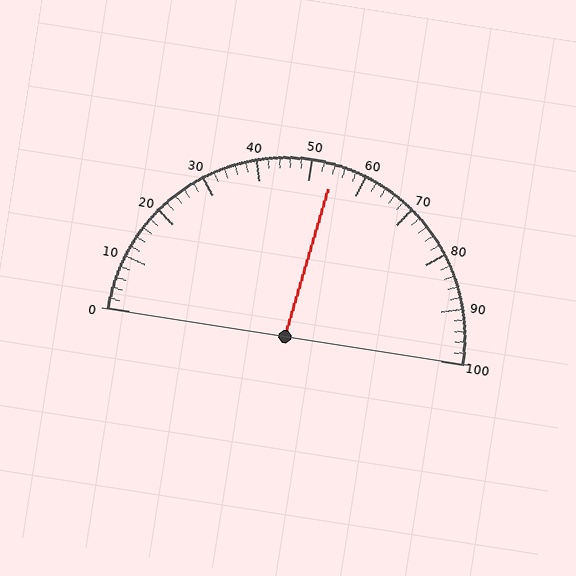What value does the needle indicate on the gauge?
The needle indicates approximately 54.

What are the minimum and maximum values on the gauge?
The gauge ranges from 0 to 100.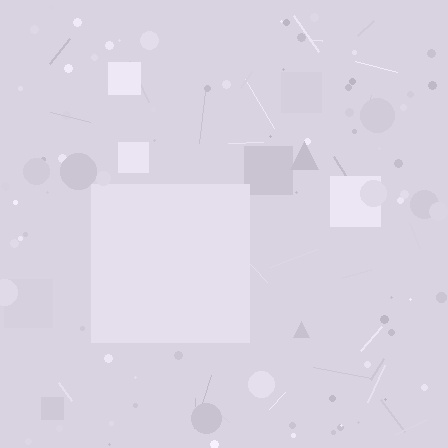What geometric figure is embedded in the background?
A square is embedded in the background.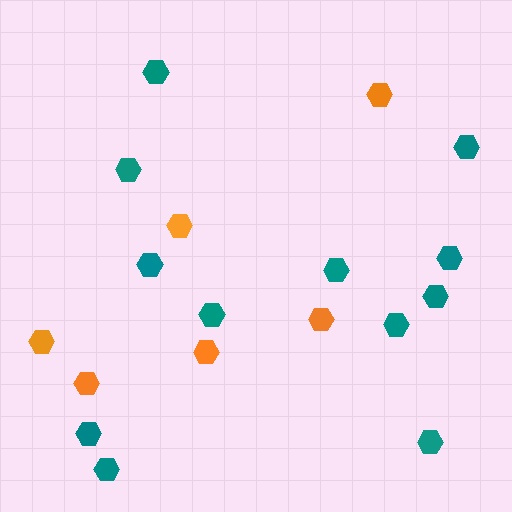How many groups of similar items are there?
There are 2 groups: one group of teal hexagons (12) and one group of orange hexagons (6).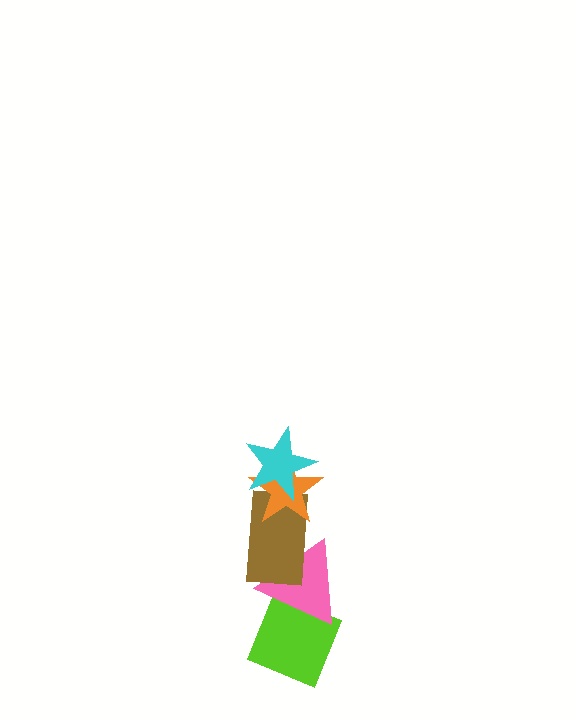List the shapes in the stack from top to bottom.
From top to bottom: the cyan star, the orange star, the brown rectangle, the pink triangle, the lime diamond.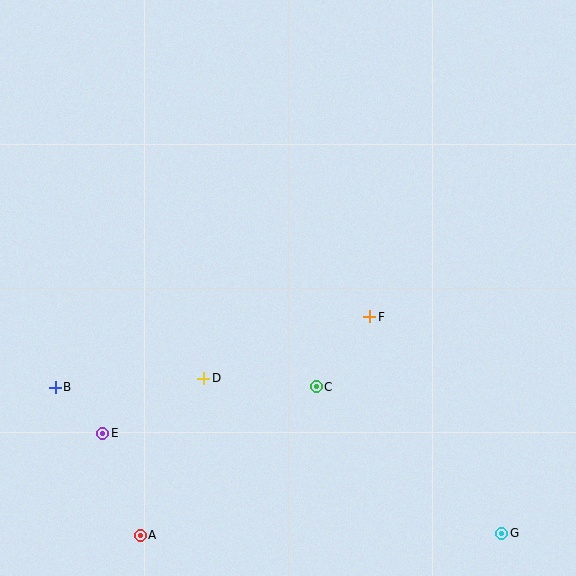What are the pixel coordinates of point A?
Point A is at (140, 535).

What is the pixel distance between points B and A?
The distance between B and A is 171 pixels.